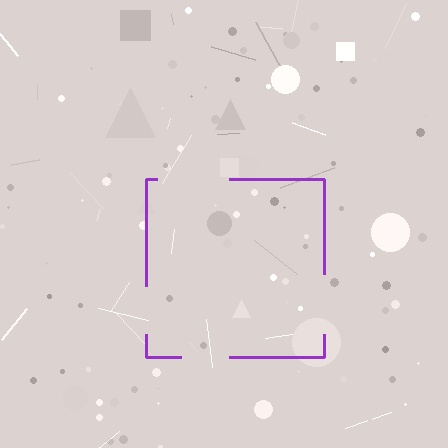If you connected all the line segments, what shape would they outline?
They would outline a square.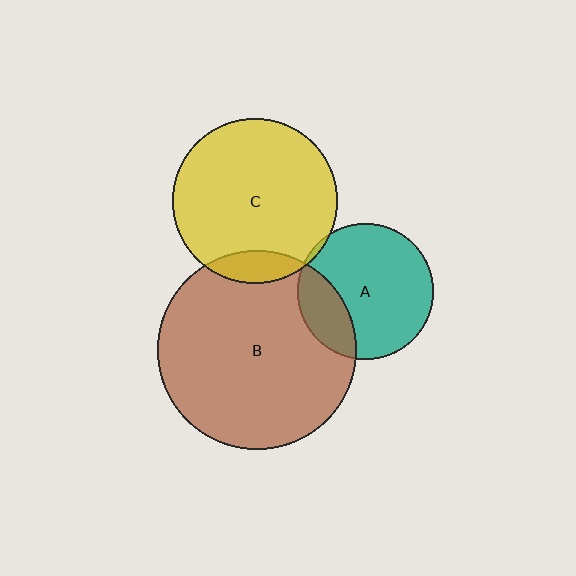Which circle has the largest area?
Circle B (brown).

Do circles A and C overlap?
Yes.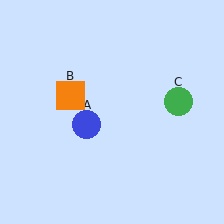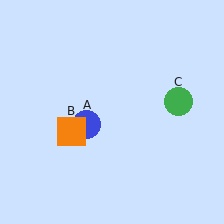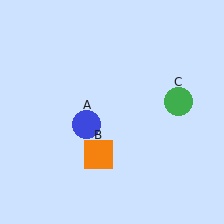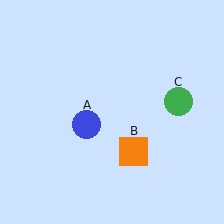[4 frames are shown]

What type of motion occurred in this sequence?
The orange square (object B) rotated counterclockwise around the center of the scene.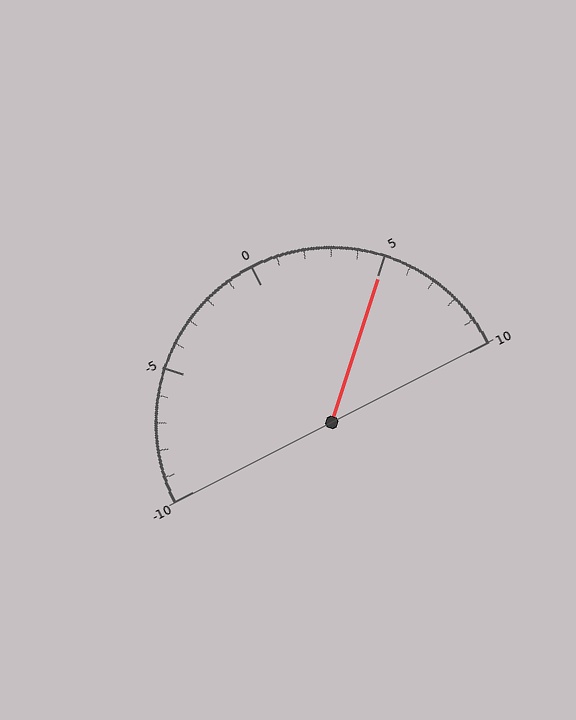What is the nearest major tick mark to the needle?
The nearest major tick mark is 5.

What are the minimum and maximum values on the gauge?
The gauge ranges from -10 to 10.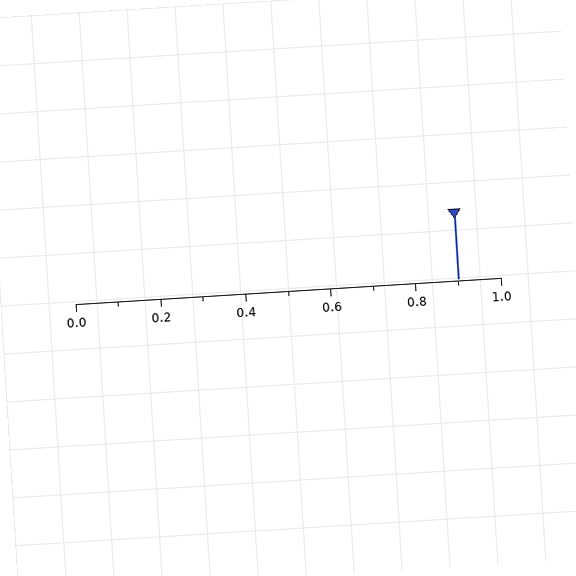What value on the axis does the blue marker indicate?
The marker indicates approximately 0.9.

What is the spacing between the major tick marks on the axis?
The major ticks are spaced 0.2 apart.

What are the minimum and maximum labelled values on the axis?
The axis runs from 0.0 to 1.0.